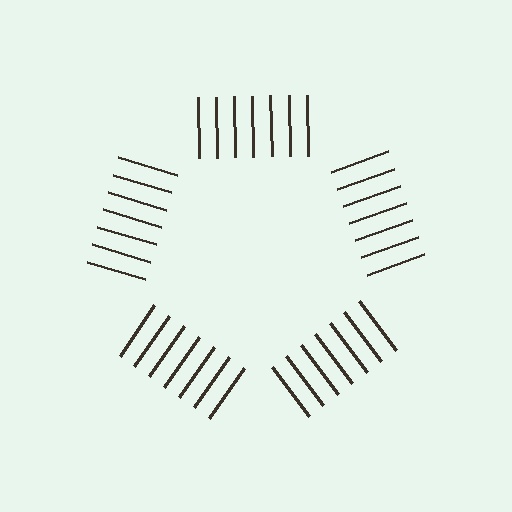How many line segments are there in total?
35 — 7 along each of the 5 edges.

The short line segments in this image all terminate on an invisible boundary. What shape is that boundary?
An illusory pentagon — the line segments terminate on its edges but no continuous stroke is drawn.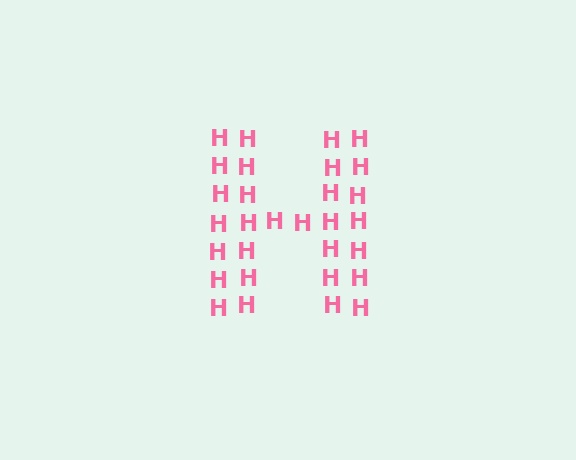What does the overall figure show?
The overall figure shows the letter H.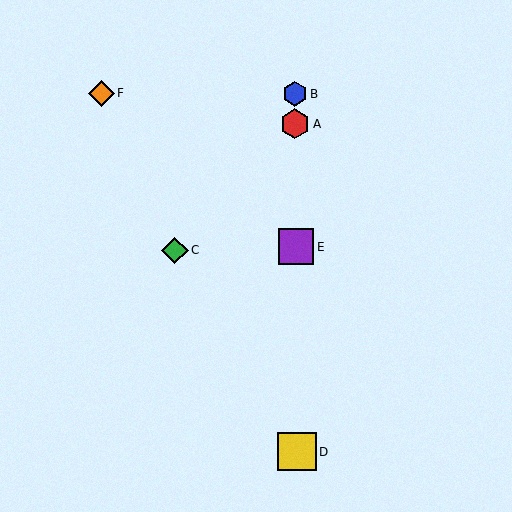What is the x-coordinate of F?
Object F is at x≈101.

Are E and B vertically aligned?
Yes, both are at x≈296.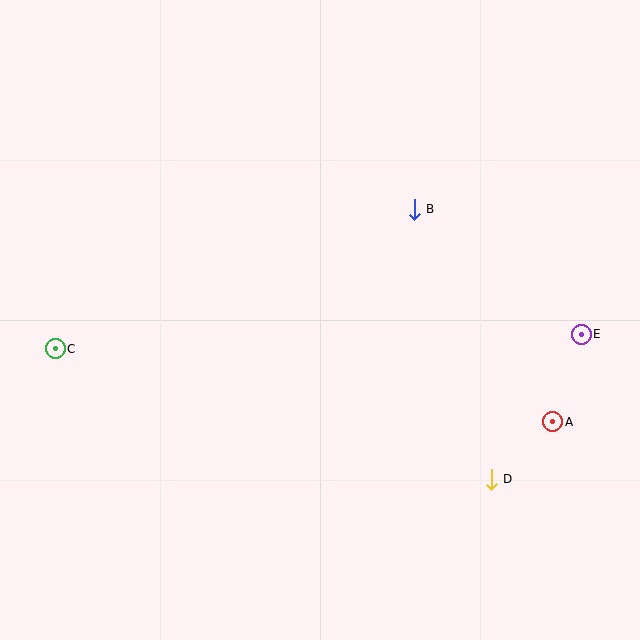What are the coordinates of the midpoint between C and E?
The midpoint between C and E is at (318, 342).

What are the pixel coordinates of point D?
Point D is at (491, 479).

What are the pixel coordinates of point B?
Point B is at (414, 209).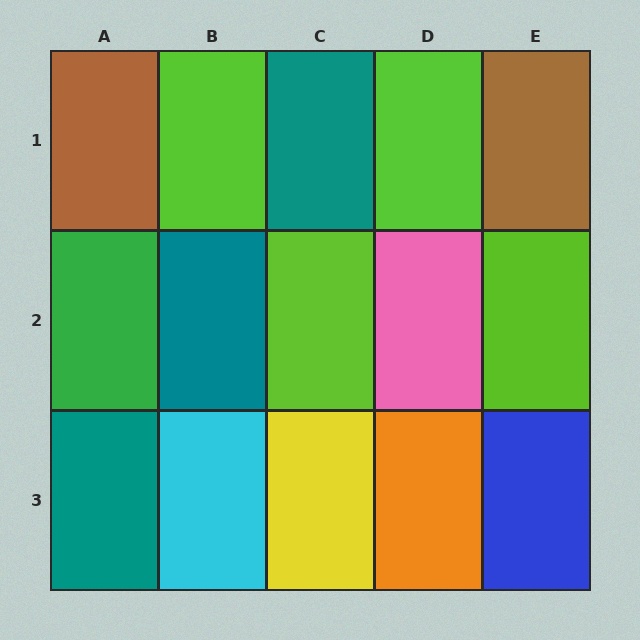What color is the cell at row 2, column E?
Lime.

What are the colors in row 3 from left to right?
Teal, cyan, yellow, orange, blue.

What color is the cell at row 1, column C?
Teal.